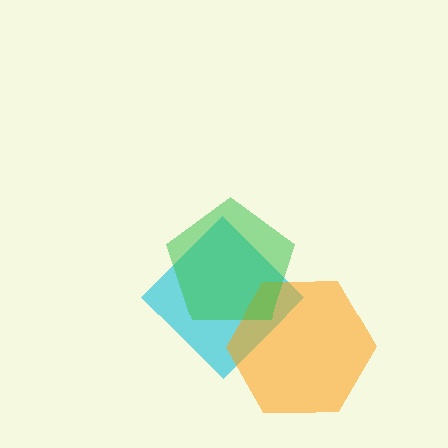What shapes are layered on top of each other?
The layered shapes are: a cyan diamond, an orange hexagon, a green pentagon.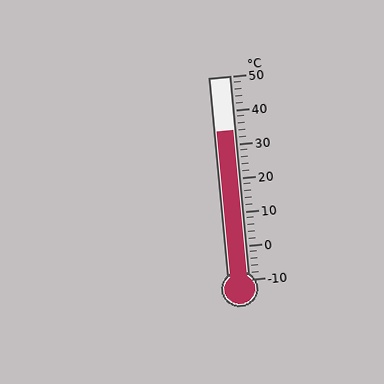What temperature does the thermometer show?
The thermometer shows approximately 34°C.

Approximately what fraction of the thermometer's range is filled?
The thermometer is filled to approximately 75% of its range.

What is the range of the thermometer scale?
The thermometer scale ranges from -10°C to 50°C.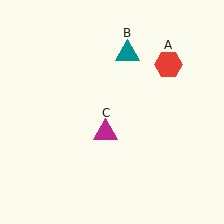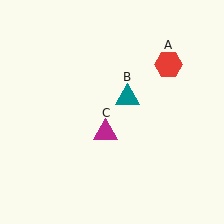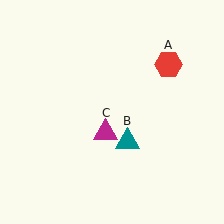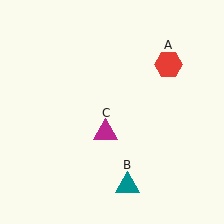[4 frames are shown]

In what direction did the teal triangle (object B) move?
The teal triangle (object B) moved down.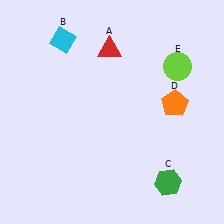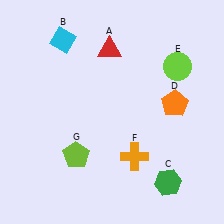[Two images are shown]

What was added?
An orange cross (F), a lime pentagon (G) were added in Image 2.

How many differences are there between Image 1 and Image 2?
There are 2 differences between the two images.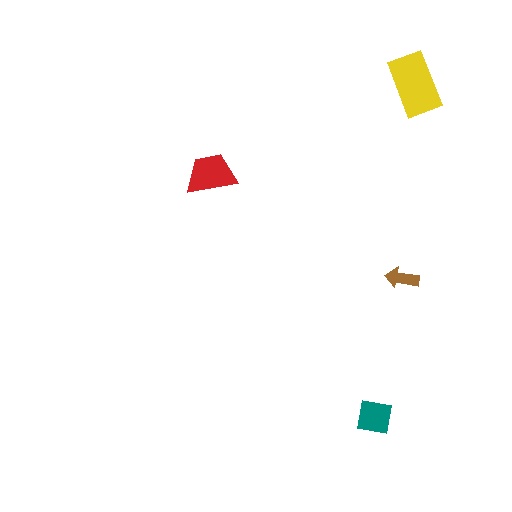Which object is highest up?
The yellow rectangle is topmost.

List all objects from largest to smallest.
The yellow rectangle, the red trapezoid, the teal square, the brown arrow.